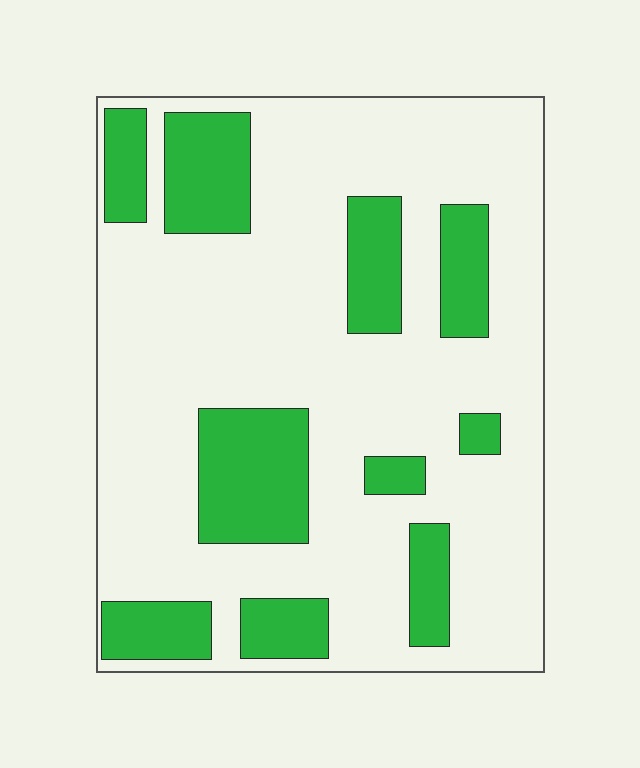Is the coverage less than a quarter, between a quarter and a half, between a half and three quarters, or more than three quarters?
Between a quarter and a half.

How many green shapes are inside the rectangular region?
10.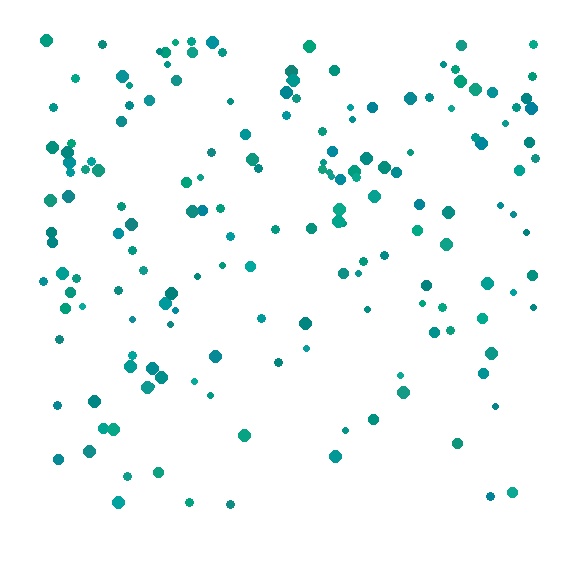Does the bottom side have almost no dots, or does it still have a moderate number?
Still a moderate number, just noticeably fewer than the top.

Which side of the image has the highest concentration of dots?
The top.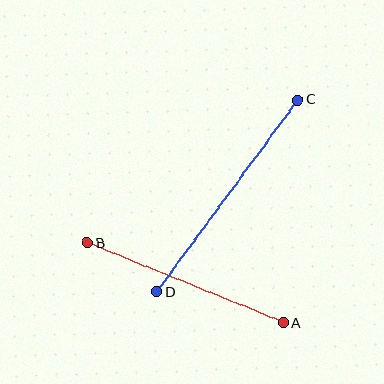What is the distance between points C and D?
The distance is approximately 238 pixels.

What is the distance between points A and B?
The distance is approximately 212 pixels.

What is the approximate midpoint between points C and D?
The midpoint is at approximately (227, 196) pixels.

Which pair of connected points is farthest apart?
Points C and D are farthest apart.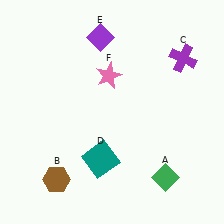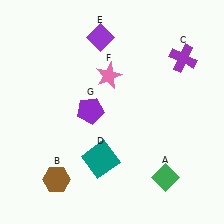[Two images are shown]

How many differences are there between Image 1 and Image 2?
There is 1 difference between the two images.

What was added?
A purple pentagon (G) was added in Image 2.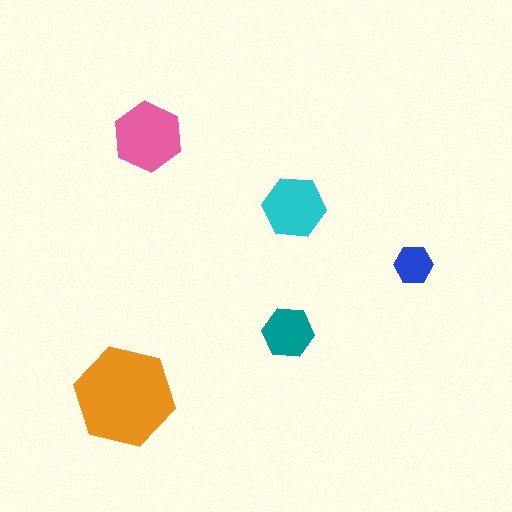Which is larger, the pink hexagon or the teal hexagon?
The pink one.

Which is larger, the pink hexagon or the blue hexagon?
The pink one.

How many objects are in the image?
There are 5 objects in the image.